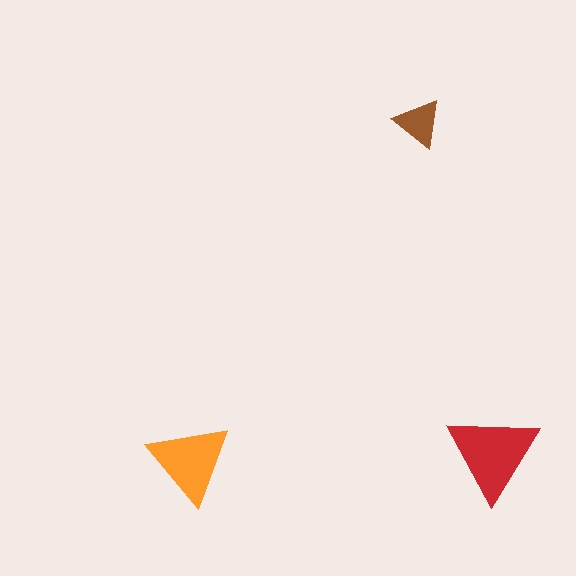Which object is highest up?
The brown triangle is topmost.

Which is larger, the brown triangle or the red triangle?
The red one.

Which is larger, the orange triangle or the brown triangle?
The orange one.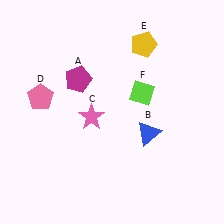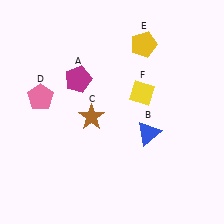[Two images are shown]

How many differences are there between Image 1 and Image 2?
There are 2 differences between the two images.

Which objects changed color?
C changed from pink to brown. F changed from lime to yellow.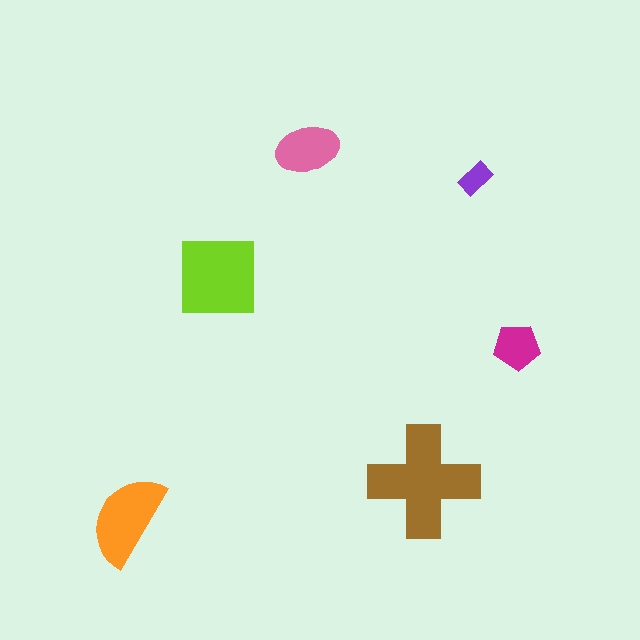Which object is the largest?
The brown cross.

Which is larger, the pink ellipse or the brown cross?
The brown cross.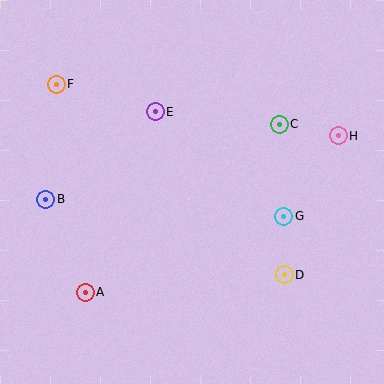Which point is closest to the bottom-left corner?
Point A is closest to the bottom-left corner.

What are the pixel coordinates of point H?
Point H is at (338, 136).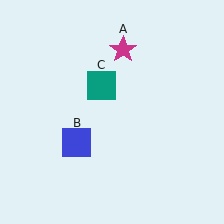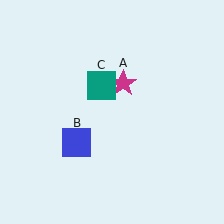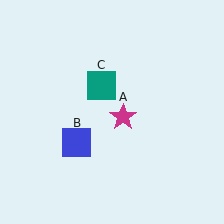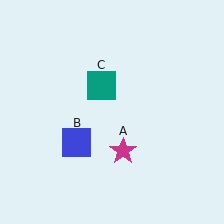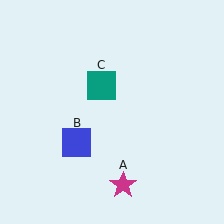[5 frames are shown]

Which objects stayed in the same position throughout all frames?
Blue square (object B) and teal square (object C) remained stationary.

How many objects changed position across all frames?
1 object changed position: magenta star (object A).